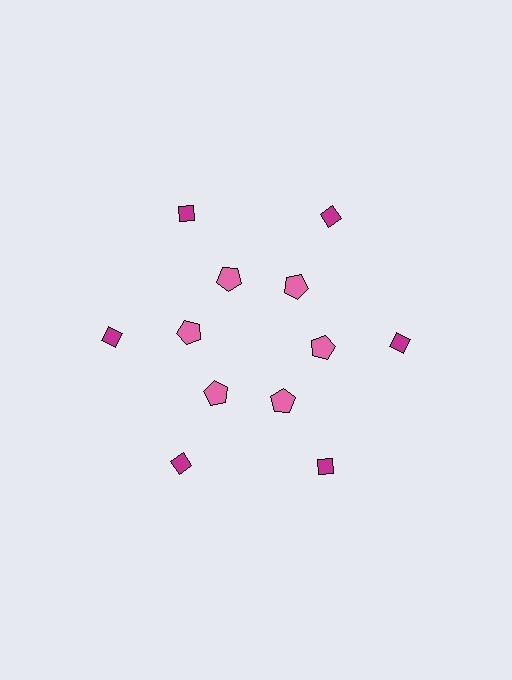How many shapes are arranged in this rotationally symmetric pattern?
There are 12 shapes, arranged in 6 groups of 2.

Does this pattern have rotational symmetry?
Yes, this pattern has 6-fold rotational symmetry. It looks the same after rotating 60 degrees around the center.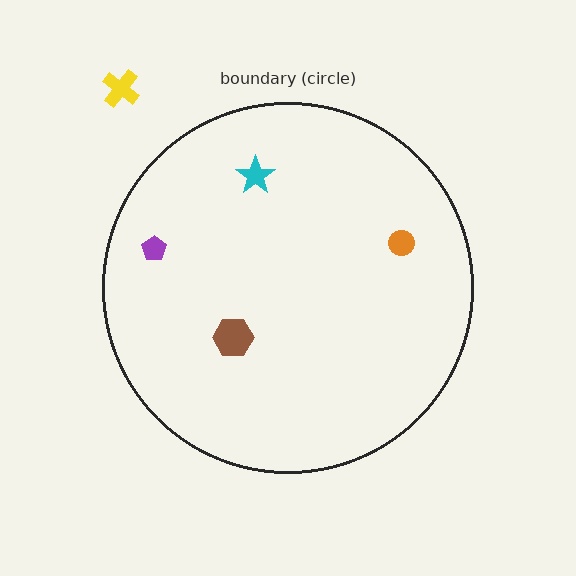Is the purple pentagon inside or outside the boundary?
Inside.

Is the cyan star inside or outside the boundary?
Inside.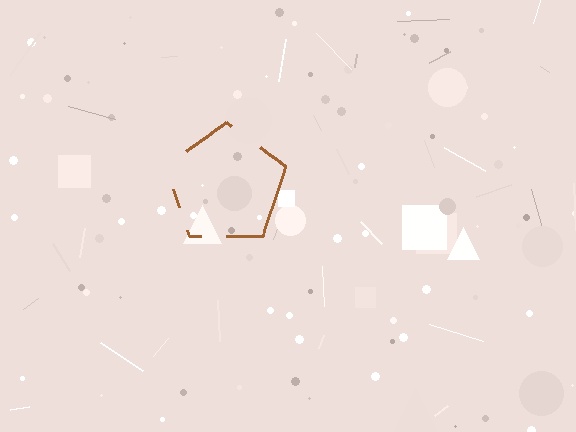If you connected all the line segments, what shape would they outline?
They would outline a pentagon.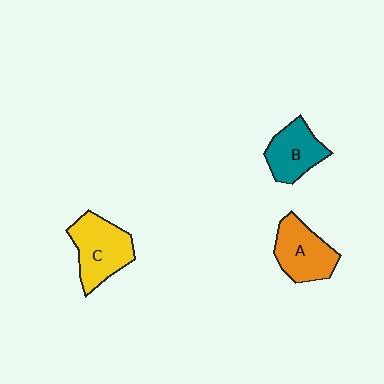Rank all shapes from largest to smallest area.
From largest to smallest: C (yellow), A (orange), B (teal).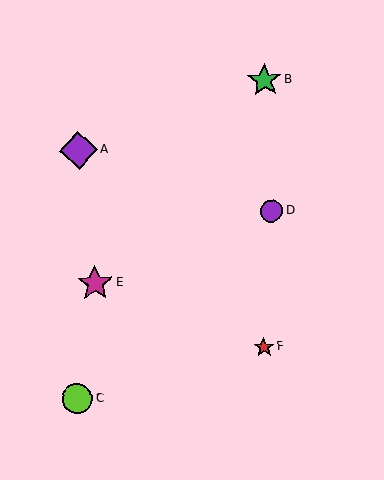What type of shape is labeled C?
Shape C is a lime circle.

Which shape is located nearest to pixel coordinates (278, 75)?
The green star (labeled B) at (264, 80) is nearest to that location.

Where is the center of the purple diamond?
The center of the purple diamond is at (78, 150).